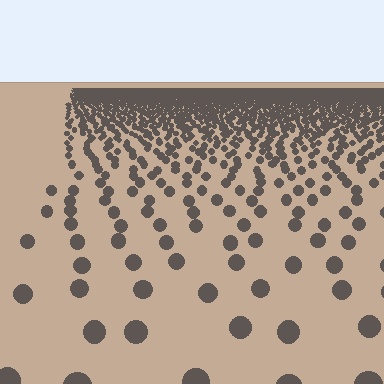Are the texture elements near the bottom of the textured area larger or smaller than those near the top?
Larger. Near the bottom, elements are closer to the viewer and appear at a bigger on-screen size.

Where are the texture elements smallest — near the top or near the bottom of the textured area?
Near the top.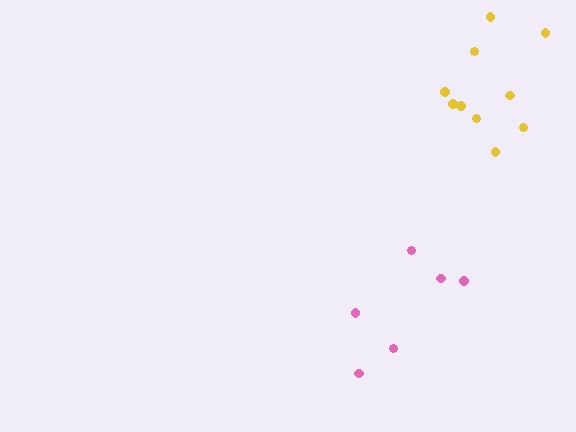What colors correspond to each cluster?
The clusters are colored: yellow, pink.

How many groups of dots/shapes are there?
There are 2 groups.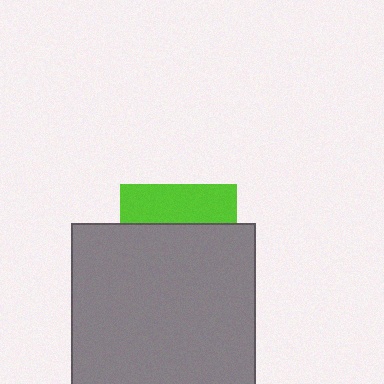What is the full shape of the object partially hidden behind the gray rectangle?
The partially hidden object is a lime square.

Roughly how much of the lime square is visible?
A small part of it is visible (roughly 34%).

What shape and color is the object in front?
The object in front is a gray rectangle.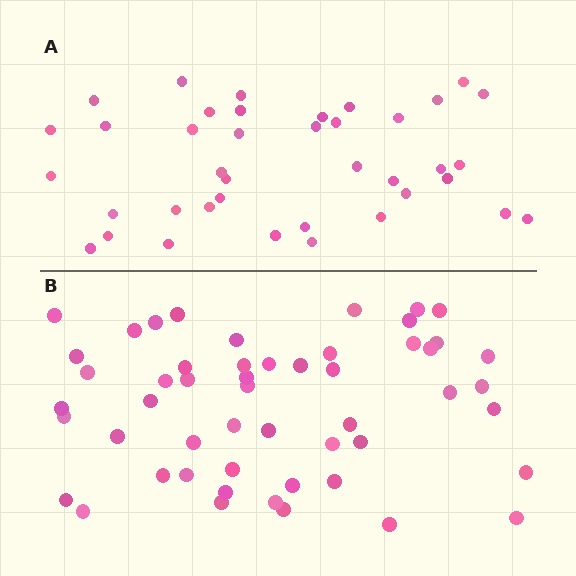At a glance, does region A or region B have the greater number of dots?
Region B (the bottom region) has more dots.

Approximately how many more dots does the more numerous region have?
Region B has approximately 15 more dots than region A.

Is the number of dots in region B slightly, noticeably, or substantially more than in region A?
Region B has noticeably more, but not dramatically so. The ratio is roughly 1.3 to 1.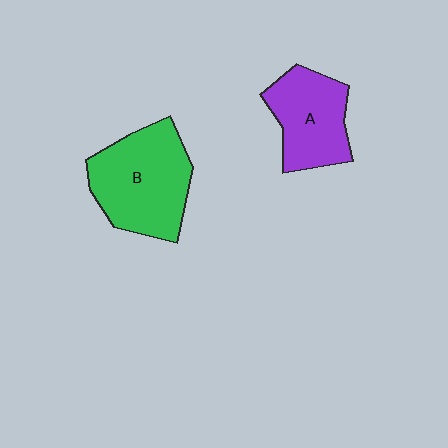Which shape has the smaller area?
Shape A (purple).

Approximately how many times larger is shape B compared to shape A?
Approximately 1.4 times.